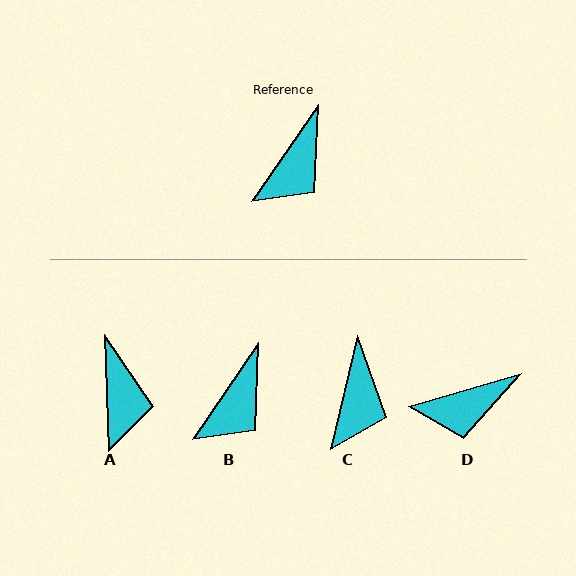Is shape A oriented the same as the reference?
No, it is off by about 37 degrees.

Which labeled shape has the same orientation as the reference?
B.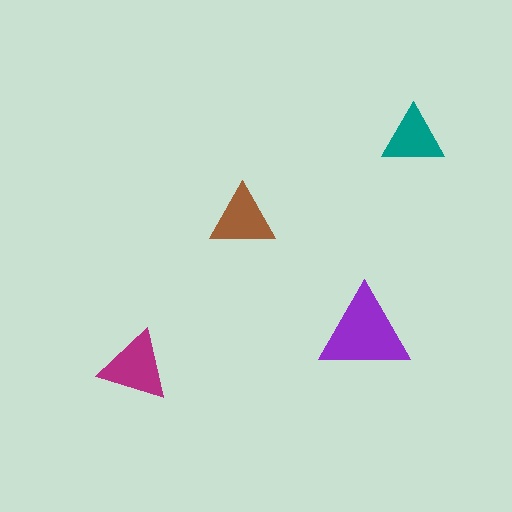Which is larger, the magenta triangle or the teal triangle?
The magenta one.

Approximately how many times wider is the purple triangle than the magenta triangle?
About 1.5 times wider.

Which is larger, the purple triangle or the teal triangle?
The purple one.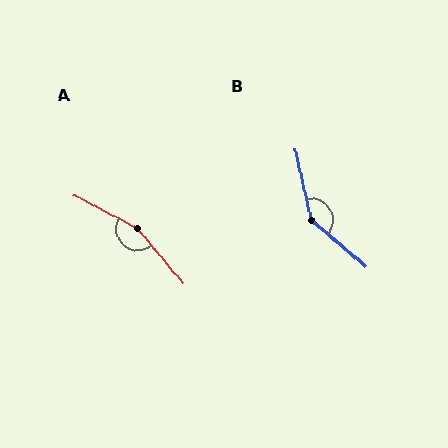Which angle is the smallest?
B, at approximately 143 degrees.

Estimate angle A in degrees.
Approximately 158 degrees.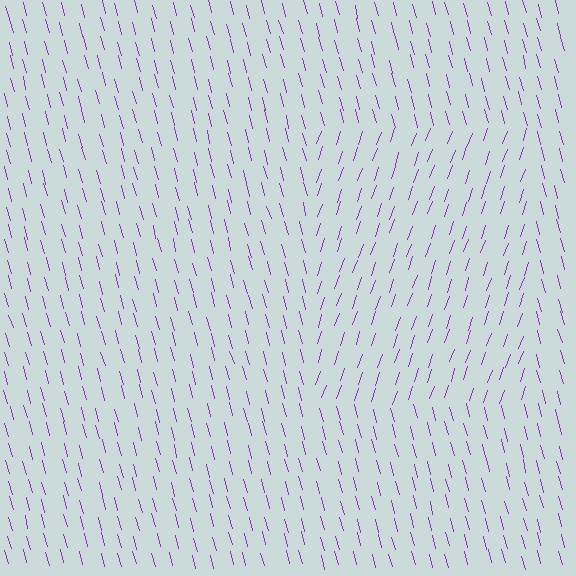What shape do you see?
I see a rectangle.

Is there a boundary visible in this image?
Yes, there is a texture boundary formed by a change in line orientation.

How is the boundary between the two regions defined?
The boundary is defined purely by a change in line orientation (approximately 34 degrees difference). All lines are the same color and thickness.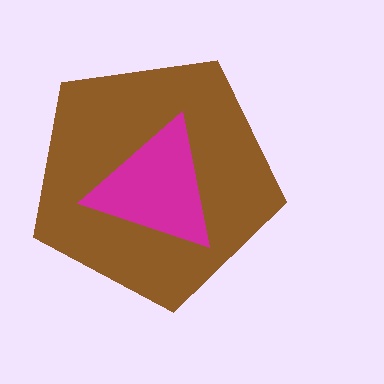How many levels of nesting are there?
2.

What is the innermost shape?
The magenta triangle.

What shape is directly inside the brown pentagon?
The magenta triangle.